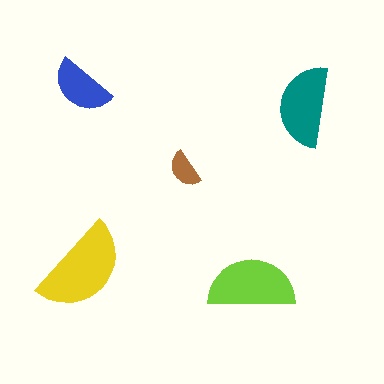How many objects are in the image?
There are 5 objects in the image.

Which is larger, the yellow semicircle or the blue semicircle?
The yellow one.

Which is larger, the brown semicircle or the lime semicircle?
The lime one.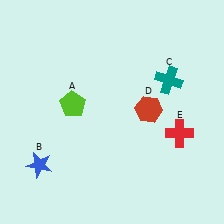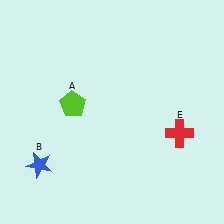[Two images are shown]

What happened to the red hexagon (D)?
The red hexagon (D) was removed in Image 2. It was in the top-right area of Image 1.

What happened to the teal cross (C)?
The teal cross (C) was removed in Image 2. It was in the top-right area of Image 1.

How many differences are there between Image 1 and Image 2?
There are 2 differences between the two images.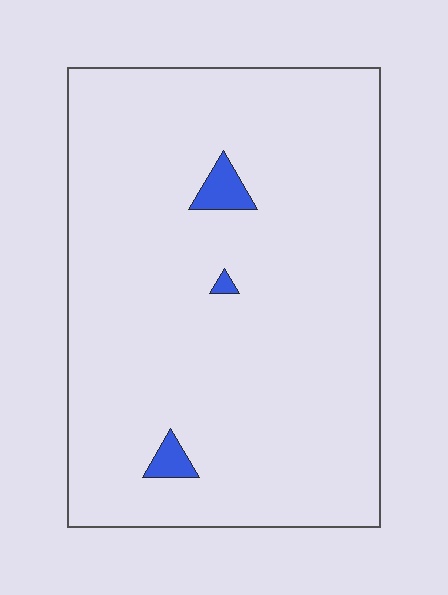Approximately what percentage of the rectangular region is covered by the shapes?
Approximately 5%.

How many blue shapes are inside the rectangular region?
3.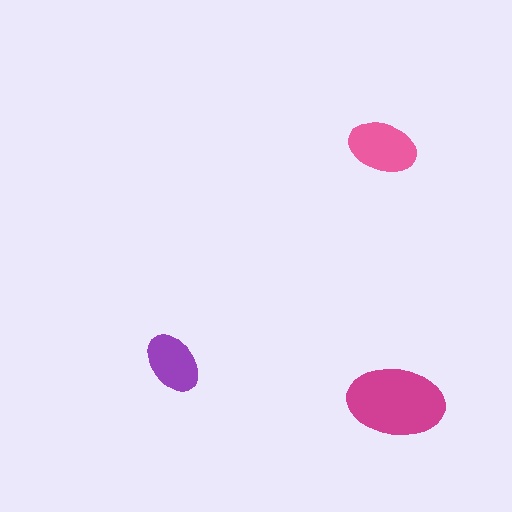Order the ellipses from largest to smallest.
the magenta one, the pink one, the purple one.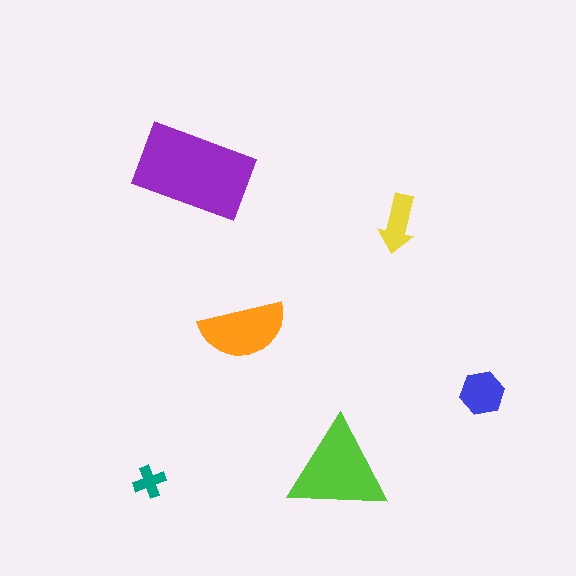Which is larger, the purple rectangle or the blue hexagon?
The purple rectangle.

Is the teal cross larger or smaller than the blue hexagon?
Smaller.